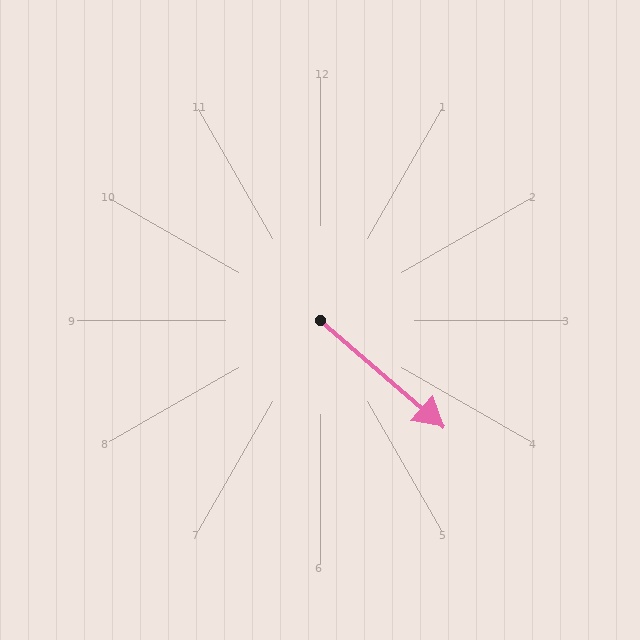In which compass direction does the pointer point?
Southeast.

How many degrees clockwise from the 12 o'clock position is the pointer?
Approximately 131 degrees.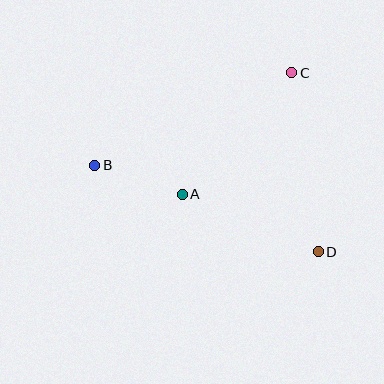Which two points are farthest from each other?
Points B and D are farthest from each other.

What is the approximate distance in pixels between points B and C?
The distance between B and C is approximately 218 pixels.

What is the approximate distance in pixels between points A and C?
The distance between A and C is approximately 164 pixels.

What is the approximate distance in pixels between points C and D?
The distance between C and D is approximately 181 pixels.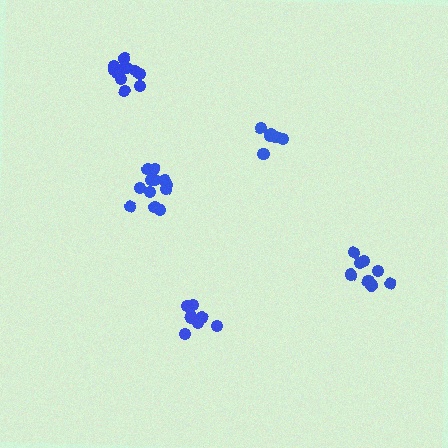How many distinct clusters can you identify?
There are 5 distinct clusters.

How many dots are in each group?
Group 1: 7 dots, Group 2: 8 dots, Group 3: 12 dots, Group 4: 9 dots, Group 5: 11 dots (47 total).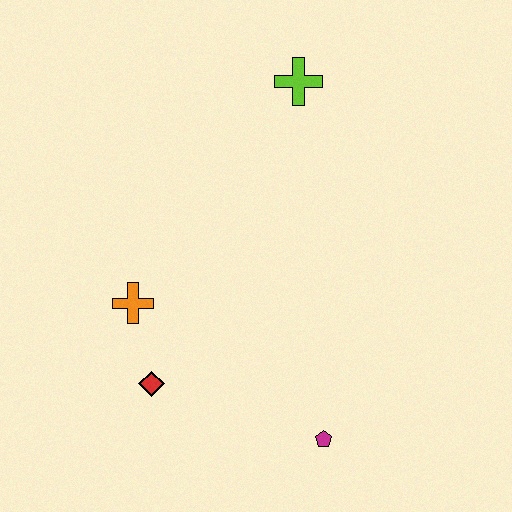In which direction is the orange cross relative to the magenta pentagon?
The orange cross is to the left of the magenta pentagon.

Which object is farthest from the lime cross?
The magenta pentagon is farthest from the lime cross.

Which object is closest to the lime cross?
The orange cross is closest to the lime cross.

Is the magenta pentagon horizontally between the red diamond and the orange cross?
No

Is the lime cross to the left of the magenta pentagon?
Yes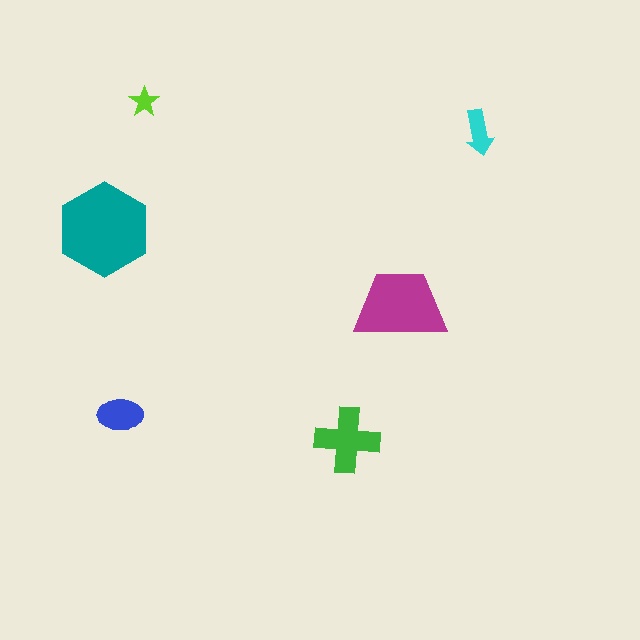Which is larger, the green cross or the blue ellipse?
The green cross.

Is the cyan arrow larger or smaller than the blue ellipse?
Smaller.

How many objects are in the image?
There are 6 objects in the image.